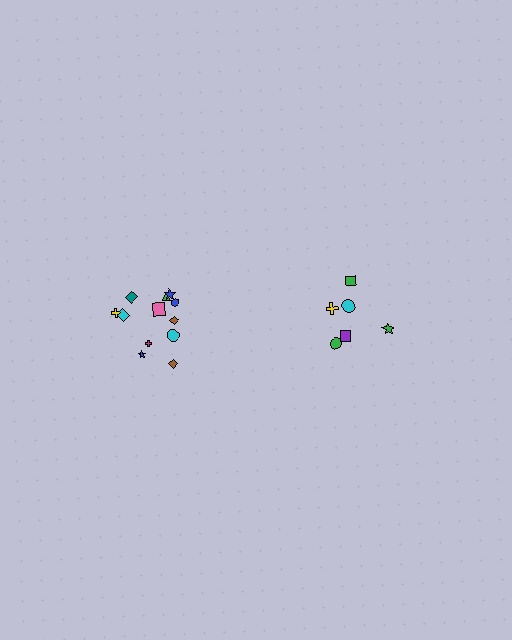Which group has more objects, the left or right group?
The left group.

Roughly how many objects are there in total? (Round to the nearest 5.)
Roughly 20 objects in total.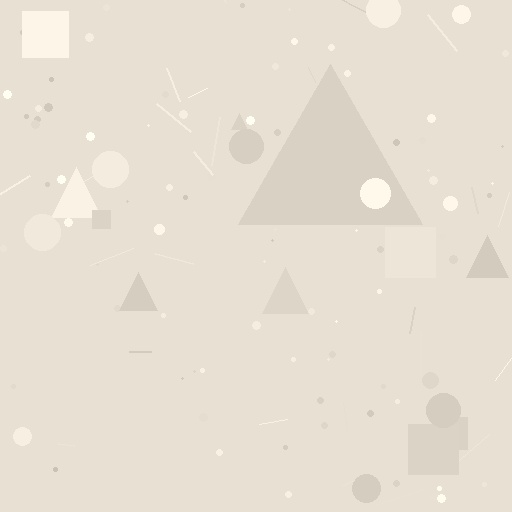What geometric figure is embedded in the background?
A triangle is embedded in the background.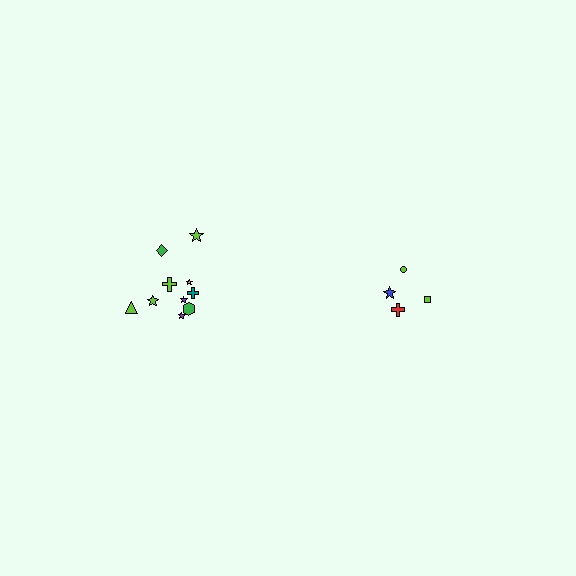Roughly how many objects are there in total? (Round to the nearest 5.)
Roughly 15 objects in total.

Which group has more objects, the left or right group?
The left group.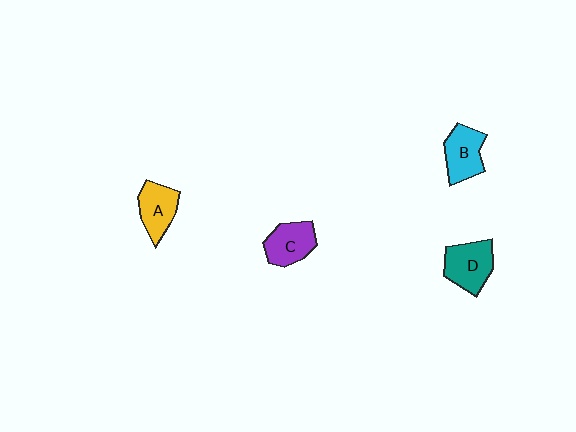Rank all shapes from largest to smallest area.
From largest to smallest: D (teal), B (cyan), C (purple), A (yellow).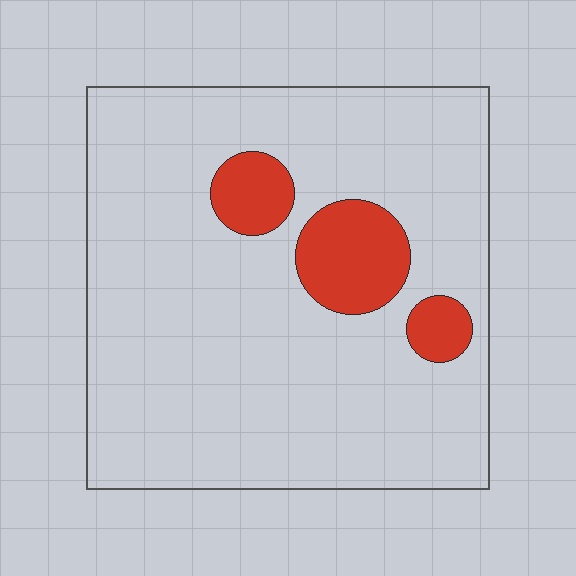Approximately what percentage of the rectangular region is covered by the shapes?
Approximately 10%.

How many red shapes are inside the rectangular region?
3.